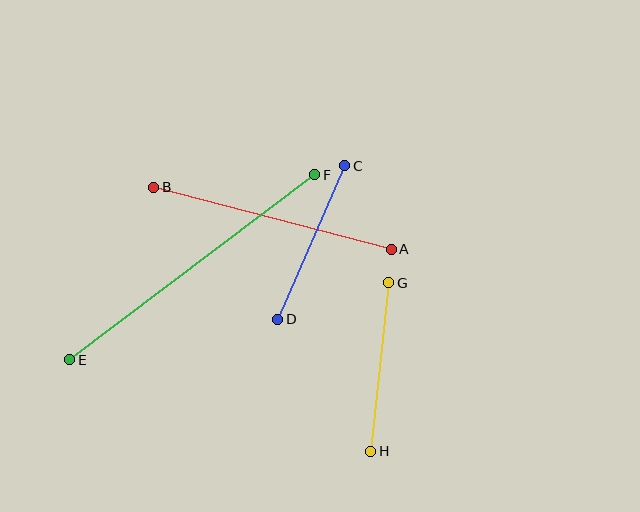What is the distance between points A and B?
The distance is approximately 246 pixels.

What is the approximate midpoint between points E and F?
The midpoint is at approximately (192, 267) pixels.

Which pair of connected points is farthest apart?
Points E and F are farthest apart.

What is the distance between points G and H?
The distance is approximately 169 pixels.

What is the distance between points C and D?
The distance is approximately 167 pixels.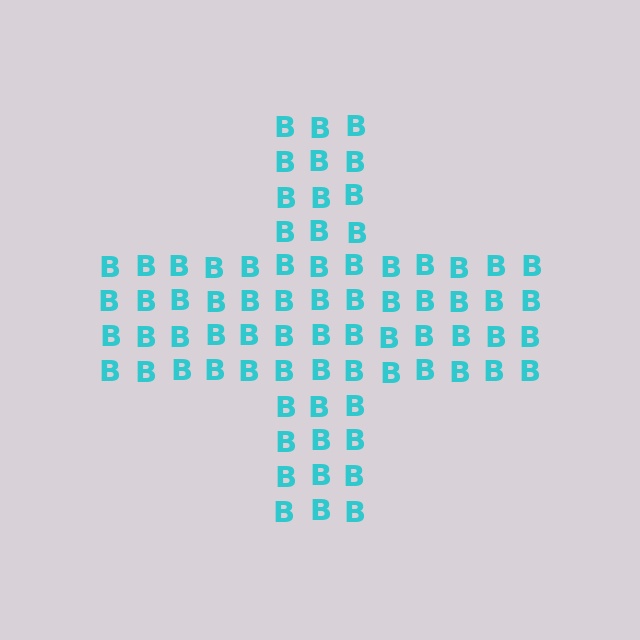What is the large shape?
The large shape is a cross.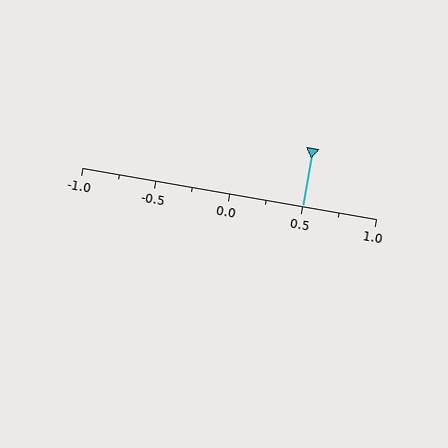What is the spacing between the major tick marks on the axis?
The major ticks are spaced 0.5 apart.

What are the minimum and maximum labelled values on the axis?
The axis runs from -1.0 to 1.0.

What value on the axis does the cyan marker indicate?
The marker indicates approximately 0.5.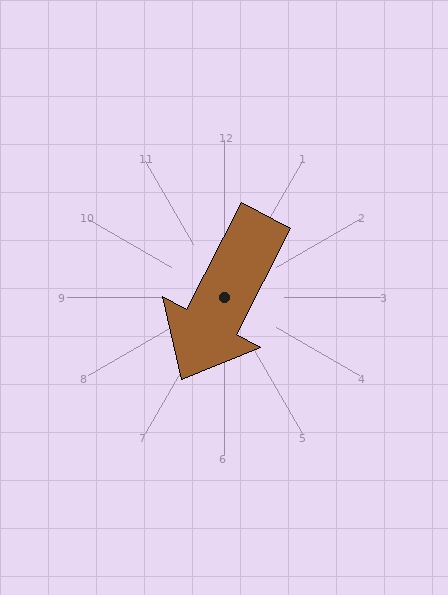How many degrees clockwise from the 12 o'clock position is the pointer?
Approximately 207 degrees.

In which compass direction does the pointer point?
Southwest.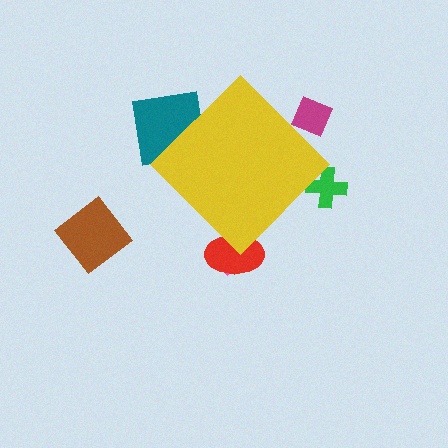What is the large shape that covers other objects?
A yellow diamond.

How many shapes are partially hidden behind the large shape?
5 shapes are partially hidden.